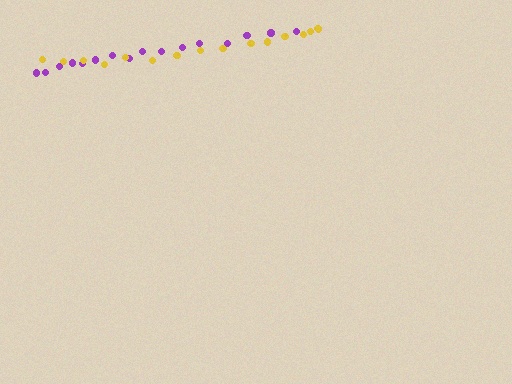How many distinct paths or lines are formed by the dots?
There are 2 distinct paths.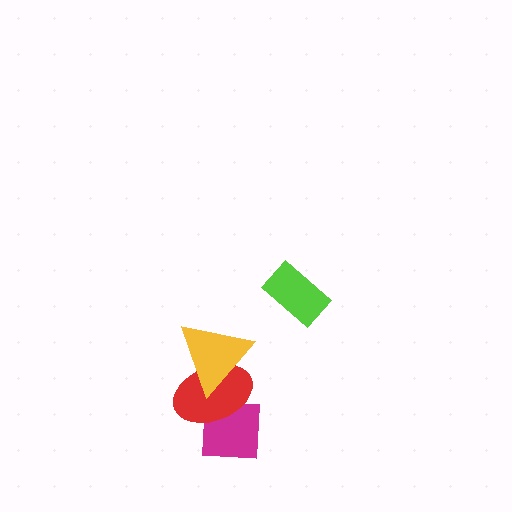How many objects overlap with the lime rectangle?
0 objects overlap with the lime rectangle.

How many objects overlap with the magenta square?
1 object overlaps with the magenta square.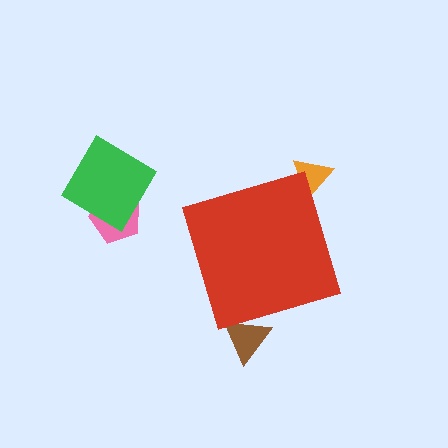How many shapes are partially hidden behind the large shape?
2 shapes are partially hidden.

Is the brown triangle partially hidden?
Yes, the brown triangle is partially hidden behind the red diamond.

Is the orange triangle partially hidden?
Yes, the orange triangle is partially hidden behind the red diamond.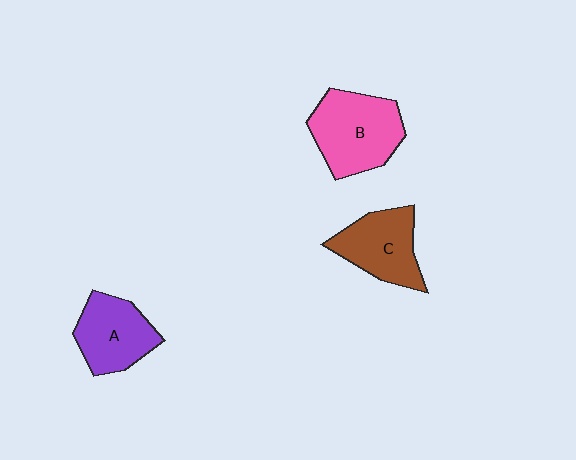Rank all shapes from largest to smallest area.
From largest to smallest: B (pink), C (brown), A (purple).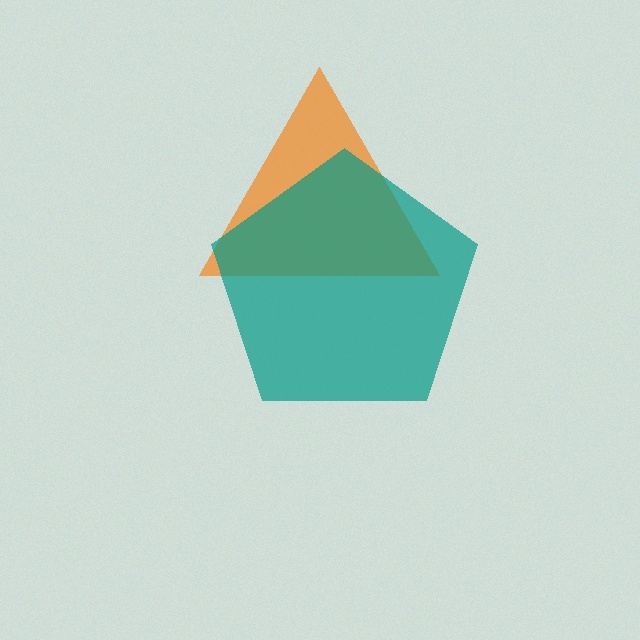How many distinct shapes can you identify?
There are 2 distinct shapes: an orange triangle, a teal pentagon.